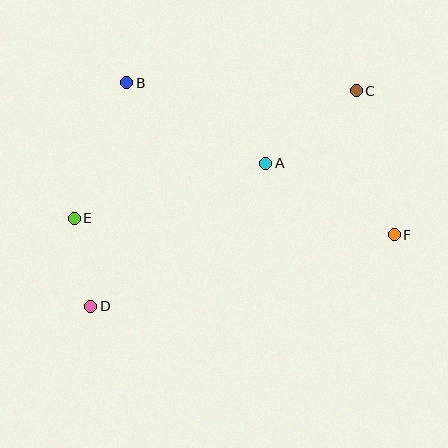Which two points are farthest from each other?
Points C and D are farthest from each other.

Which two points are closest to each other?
Points D and E are closest to each other.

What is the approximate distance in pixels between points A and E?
The distance between A and E is approximately 199 pixels.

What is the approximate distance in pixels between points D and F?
The distance between D and F is approximately 312 pixels.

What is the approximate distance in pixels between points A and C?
The distance between A and C is approximately 116 pixels.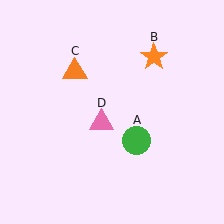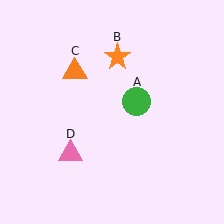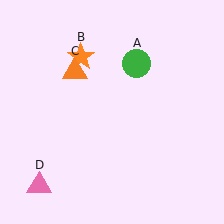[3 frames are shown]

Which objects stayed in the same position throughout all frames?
Orange triangle (object C) remained stationary.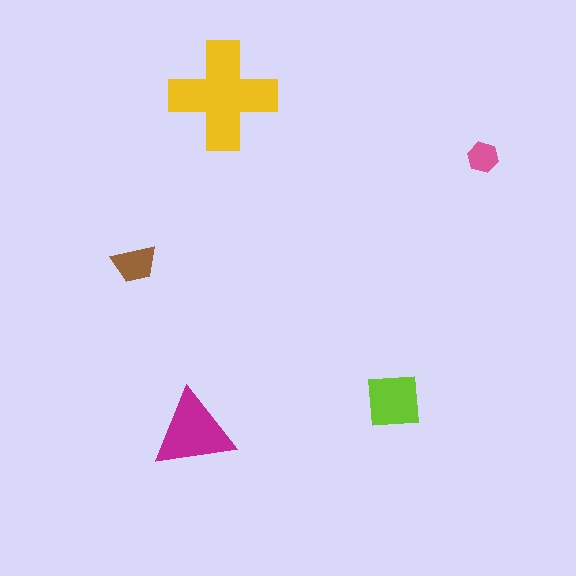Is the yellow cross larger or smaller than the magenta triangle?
Larger.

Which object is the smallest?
The pink hexagon.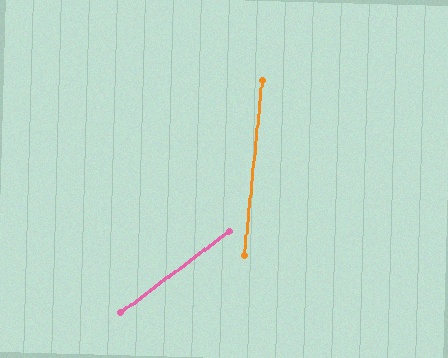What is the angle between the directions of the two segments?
Approximately 47 degrees.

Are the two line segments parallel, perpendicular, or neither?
Neither parallel nor perpendicular — they differ by about 47°.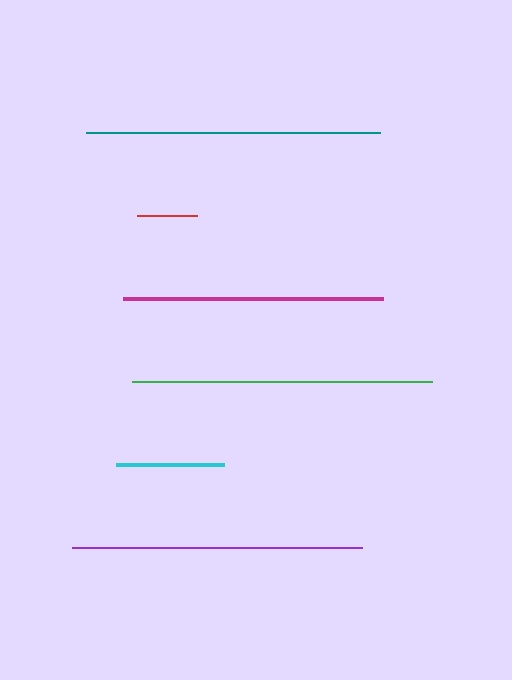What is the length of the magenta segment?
The magenta segment is approximately 260 pixels long.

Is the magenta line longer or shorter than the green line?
The green line is longer than the magenta line.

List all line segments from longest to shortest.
From longest to shortest: green, teal, purple, magenta, cyan, red.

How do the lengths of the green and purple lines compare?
The green and purple lines are approximately the same length.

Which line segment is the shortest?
The red line is the shortest at approximately 61 pixels.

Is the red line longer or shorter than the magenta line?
The magenta line is longer than the red line.